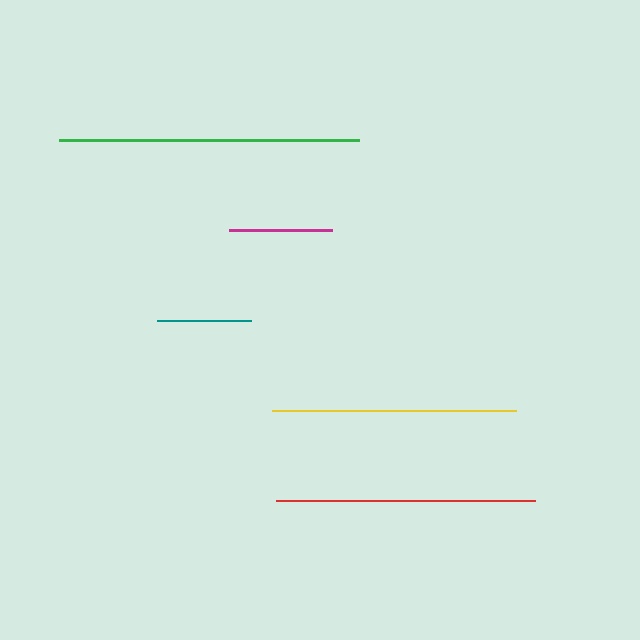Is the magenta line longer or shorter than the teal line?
The magenta line is longer than the teal line.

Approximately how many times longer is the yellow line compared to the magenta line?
The yellow line is approximately 2.4 times the length of the magenta line.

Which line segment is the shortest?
The teal line is the shortest at approximately 94 pixels.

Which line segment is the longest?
The green line is the longest at approximately 300 pixels.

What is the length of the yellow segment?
The yellow segment is approximately 243 pixels long.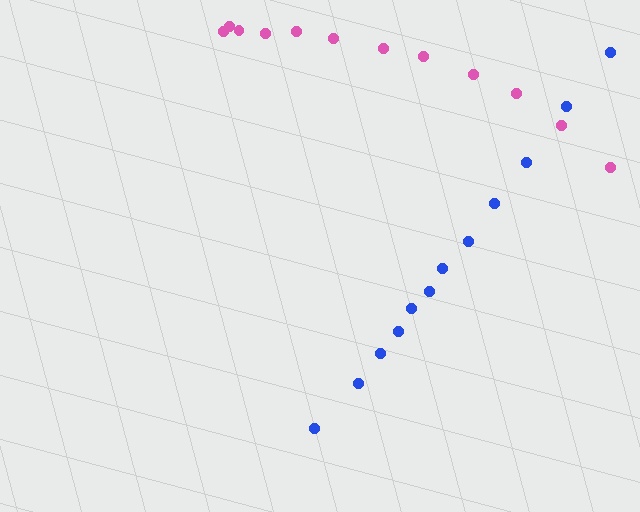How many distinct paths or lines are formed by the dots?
There are 2 distinct paths.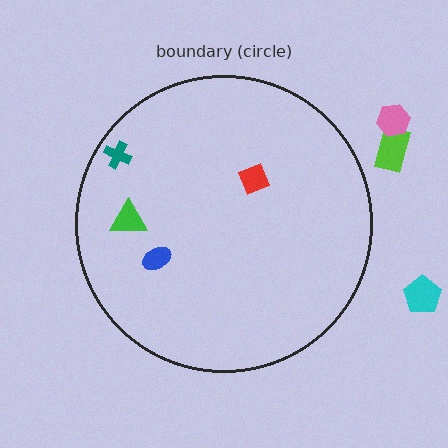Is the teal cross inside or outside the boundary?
Inside.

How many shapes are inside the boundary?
4 inside, 3 outside.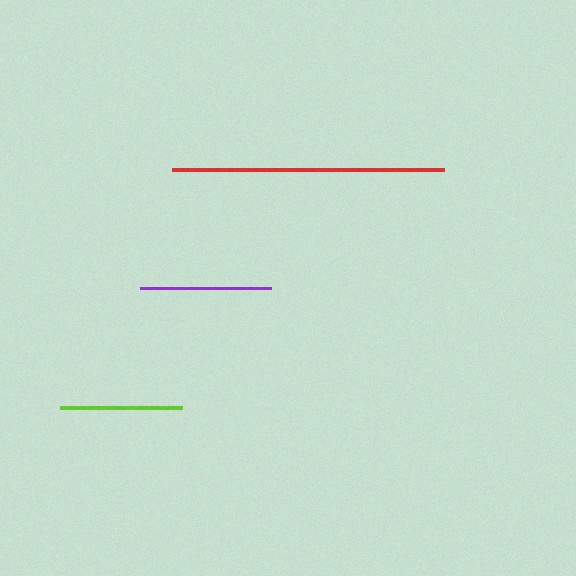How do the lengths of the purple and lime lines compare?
The purple and lime lines are approximately the same length.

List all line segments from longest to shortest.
From longest to shortest: red, purple, lime.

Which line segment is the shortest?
The lime line is the shortest at approximately 122 pixels.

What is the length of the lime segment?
The lime segment is approximately 122 pixels long.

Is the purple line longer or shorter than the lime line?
The purple line is longer than the lime line.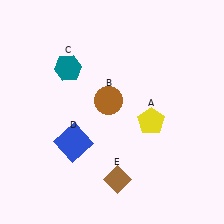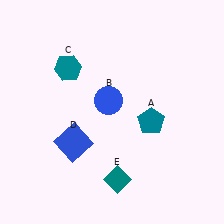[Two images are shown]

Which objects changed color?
A changed from yellow to teal. B changed from brown to blue. E changed from brown to teal.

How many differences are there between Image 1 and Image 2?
There are 3 differences between the two images.